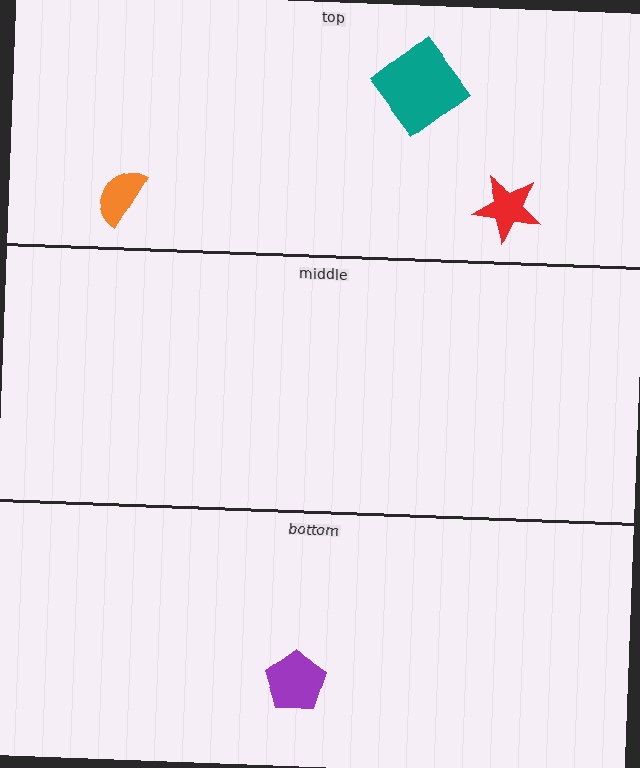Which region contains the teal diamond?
The top region.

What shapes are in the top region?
The teal diamond, the red star, the orange semicircle.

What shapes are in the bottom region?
The purple pentagon.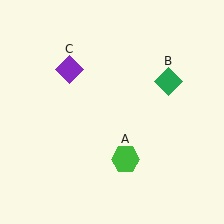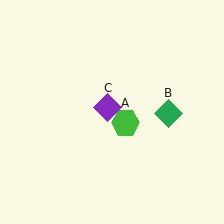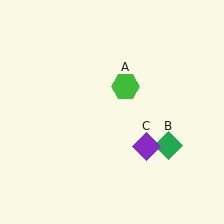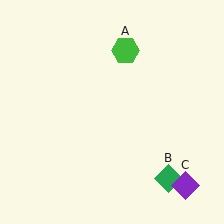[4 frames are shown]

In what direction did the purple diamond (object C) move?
The purple diamond (object C) moved down and to the right.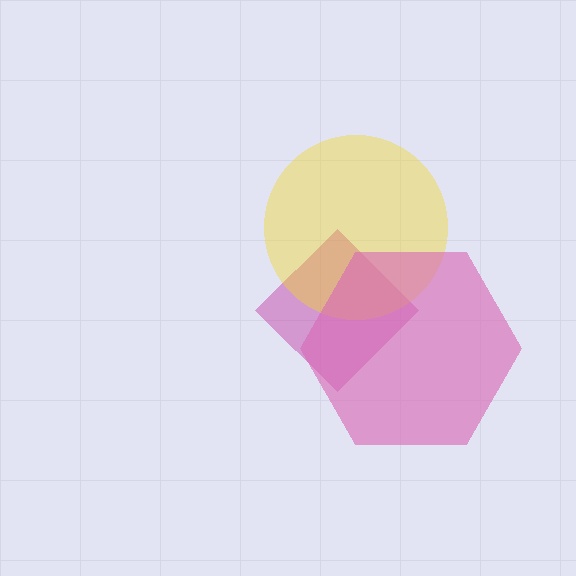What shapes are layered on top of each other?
The layered shapes are: a magenta diamond, a yellow circle, a pink hexagon.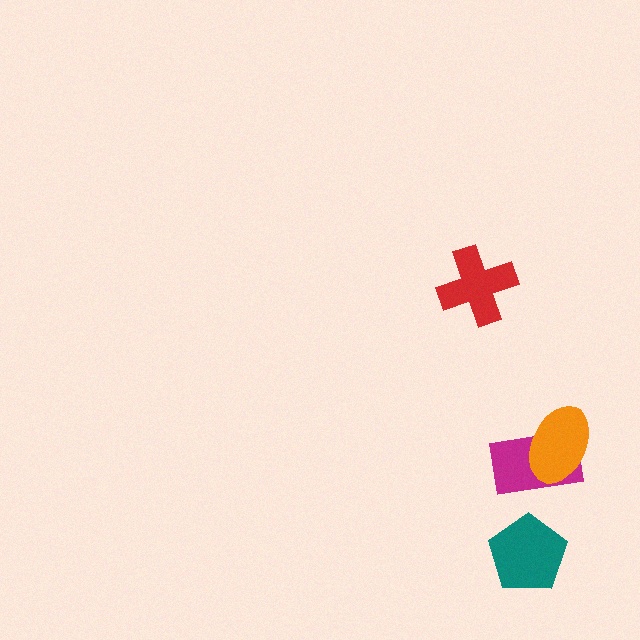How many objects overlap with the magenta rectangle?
1 object overlaps with the magenta rectangle.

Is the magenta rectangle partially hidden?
Yes, it is partially covered by another shape.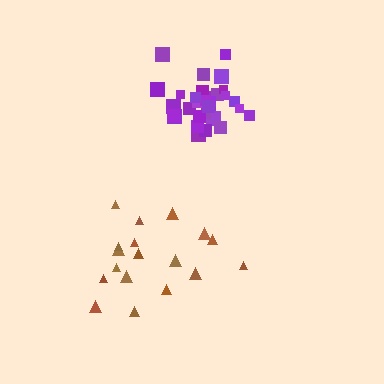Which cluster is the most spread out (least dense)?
Brown.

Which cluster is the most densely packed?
Purple.